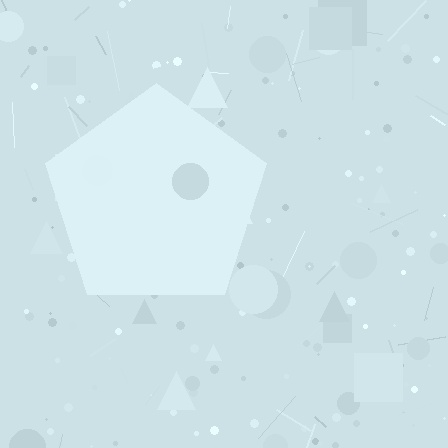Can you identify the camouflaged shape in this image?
The camouflaged shape is a pentagon.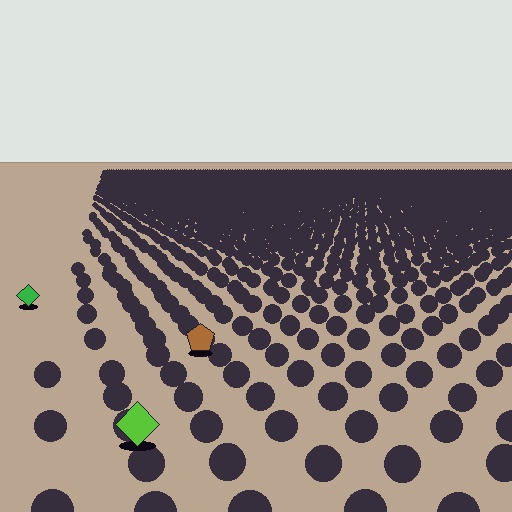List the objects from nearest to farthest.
From nearest to farthest: the lime diamond, the brown pentagon, the green diamond.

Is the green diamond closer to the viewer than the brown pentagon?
No. The brown pentagon is closer — you can tell from the texture gradient: the ground texture is coarser near it.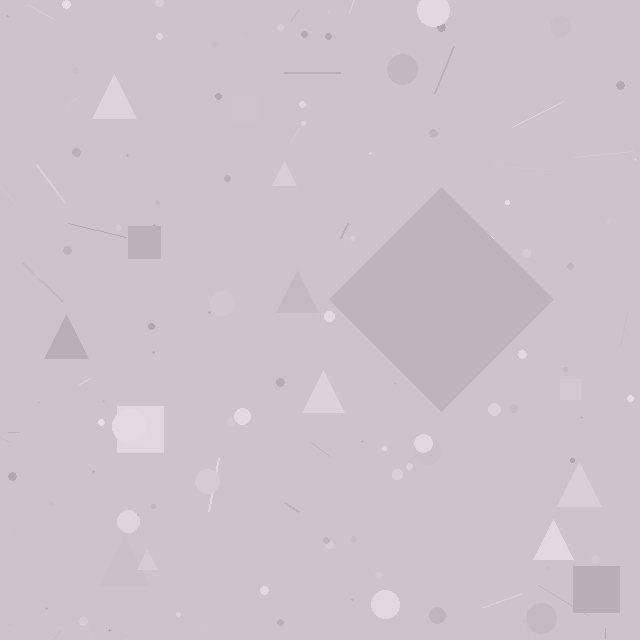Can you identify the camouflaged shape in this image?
The camouflaged shape is a diamond.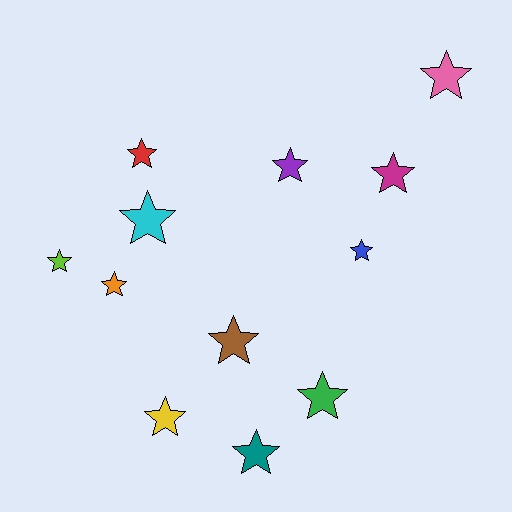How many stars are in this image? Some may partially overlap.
There are 12 stars.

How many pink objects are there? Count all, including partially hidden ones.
There is 1 pink object.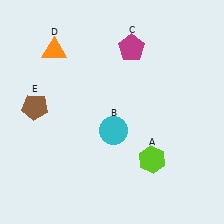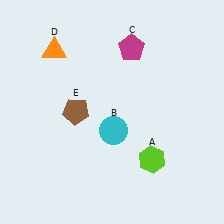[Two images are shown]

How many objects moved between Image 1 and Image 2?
1 object moved between the two images.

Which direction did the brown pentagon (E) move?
The brown pentagon (E) moved right.